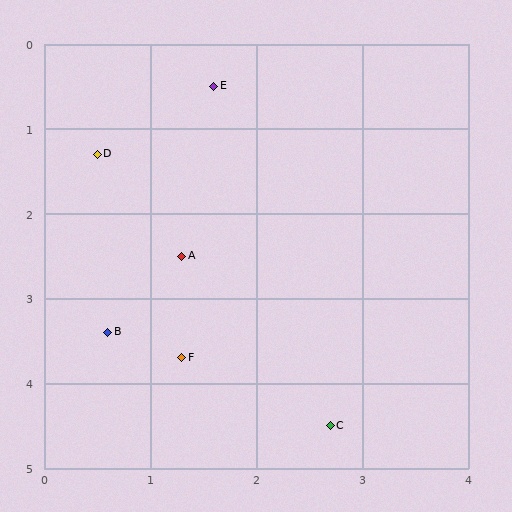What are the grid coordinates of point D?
Point D is at approximately (0.5, 1.3).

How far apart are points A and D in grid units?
Points A and D are about 1.4 grid units apart.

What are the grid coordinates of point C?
Point C is at approximately (2.7, 4.5).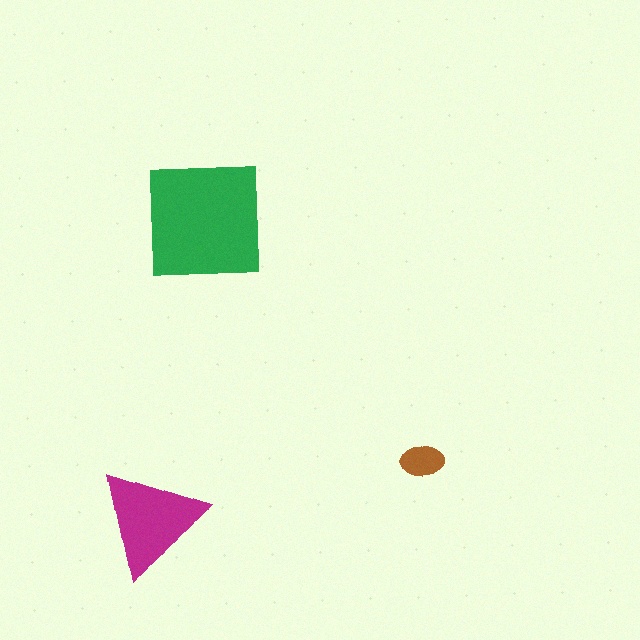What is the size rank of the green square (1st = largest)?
1st.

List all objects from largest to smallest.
The green square, the magenta triangle, the brown ellipse.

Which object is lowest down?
The magenta triangle is bottommost.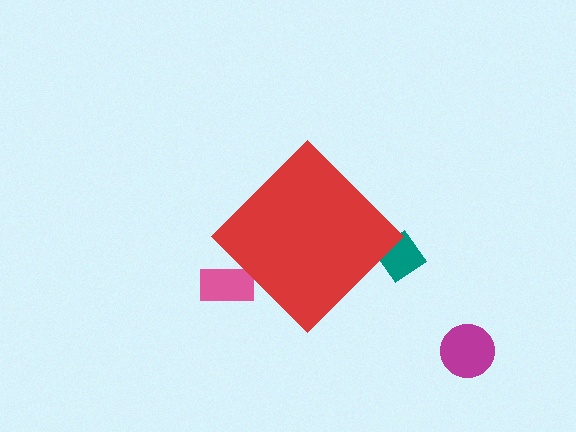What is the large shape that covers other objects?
A red diamond.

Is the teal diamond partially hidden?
Yes, the teal diamond is partially hidden behind the red diamond.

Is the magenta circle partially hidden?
No, the magenta circle is fully visible.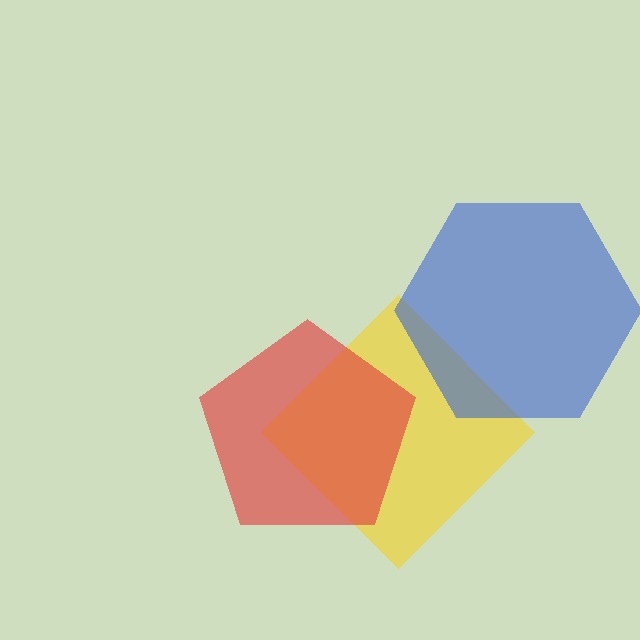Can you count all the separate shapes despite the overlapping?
Yes, there are 3 separate shapes.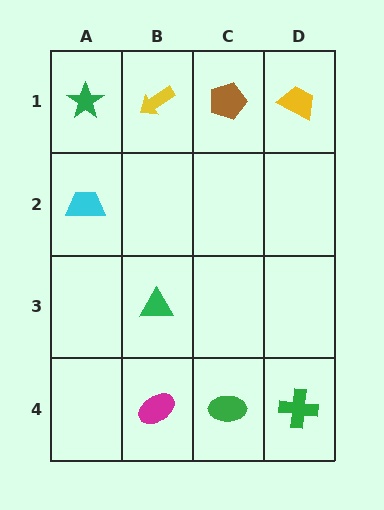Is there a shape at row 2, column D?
No, that cell is empty.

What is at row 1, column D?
A yellow trapezoid.